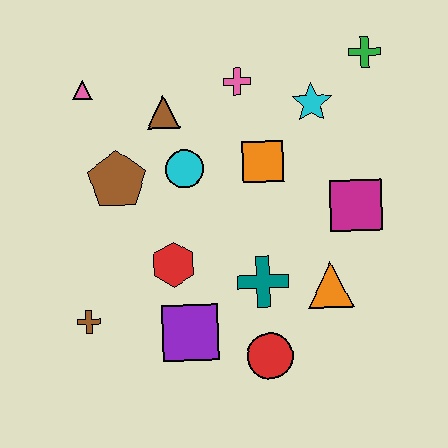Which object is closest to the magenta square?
The orange triangle is closest to the magenta square.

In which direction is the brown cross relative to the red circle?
The brown cross is to the left of the red circle.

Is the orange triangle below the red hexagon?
Yes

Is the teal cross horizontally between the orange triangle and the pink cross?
Yes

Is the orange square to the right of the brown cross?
Yes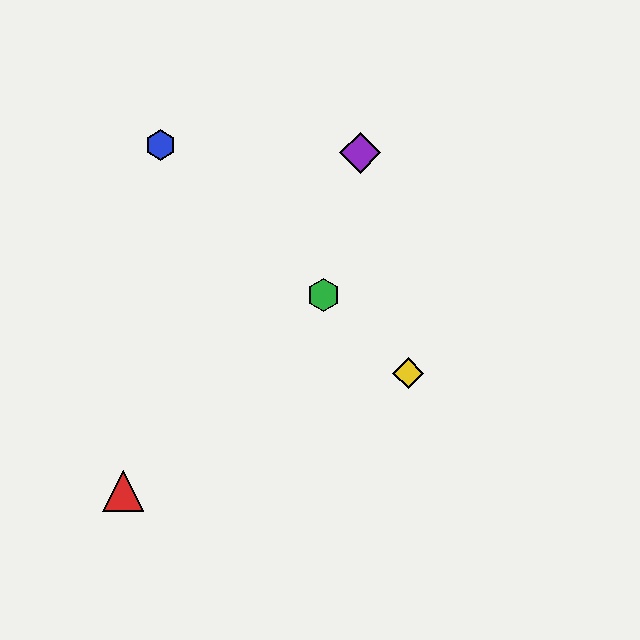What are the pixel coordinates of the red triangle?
The red triangle is at (123, 491).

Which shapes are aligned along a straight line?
The blue hexagon, the green hexagon, the yellow diamond are aligned along a straight line.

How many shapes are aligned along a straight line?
3 shapes (the blue hexagon, the green hexagon, the yellow diamond) are aligned along a straight line.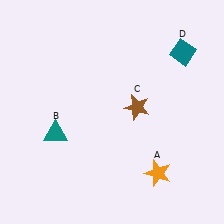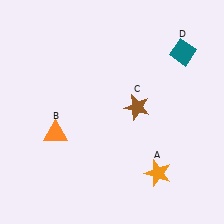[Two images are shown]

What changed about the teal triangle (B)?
In Image 1, B is teal. In Image 2, it changed to orange.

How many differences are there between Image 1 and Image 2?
There is 1 difference between the two images.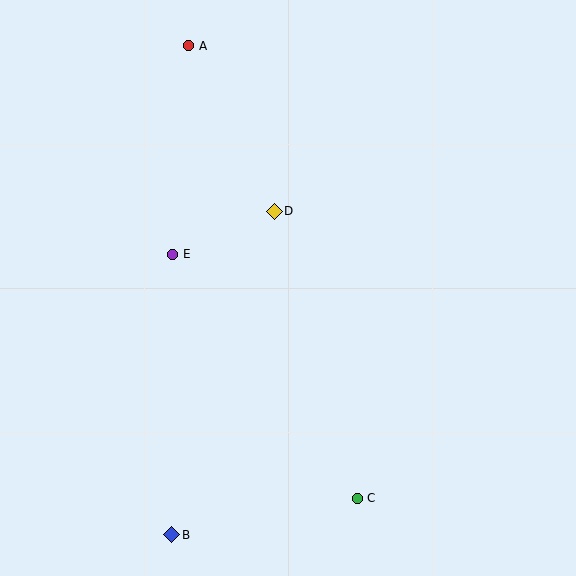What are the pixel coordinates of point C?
Point C is at (357, 498).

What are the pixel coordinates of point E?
Point E is at (173, 254).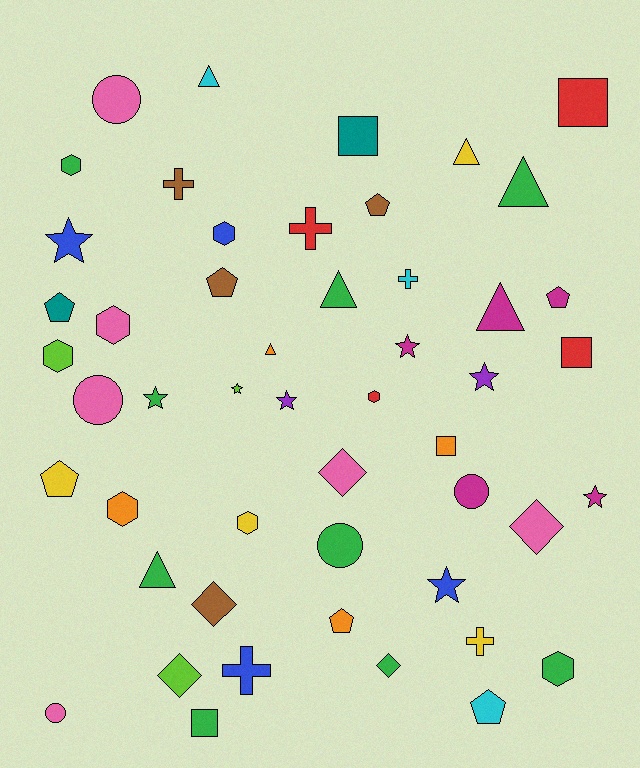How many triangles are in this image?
There are 7 triangles.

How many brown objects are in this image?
There are 4 brown objects.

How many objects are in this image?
There are 50 objects.